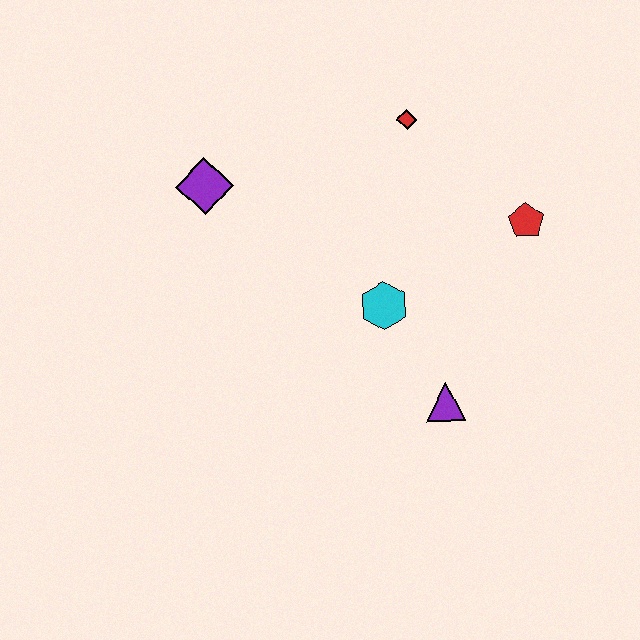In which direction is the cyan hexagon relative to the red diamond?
The cyan hexagon is below the red diamond.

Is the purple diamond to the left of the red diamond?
Yes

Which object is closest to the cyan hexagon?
The purple triangle is closest to the cyan hexagon.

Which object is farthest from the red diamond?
The purple triangle is farthest from the red diamond.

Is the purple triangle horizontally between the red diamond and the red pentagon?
Yes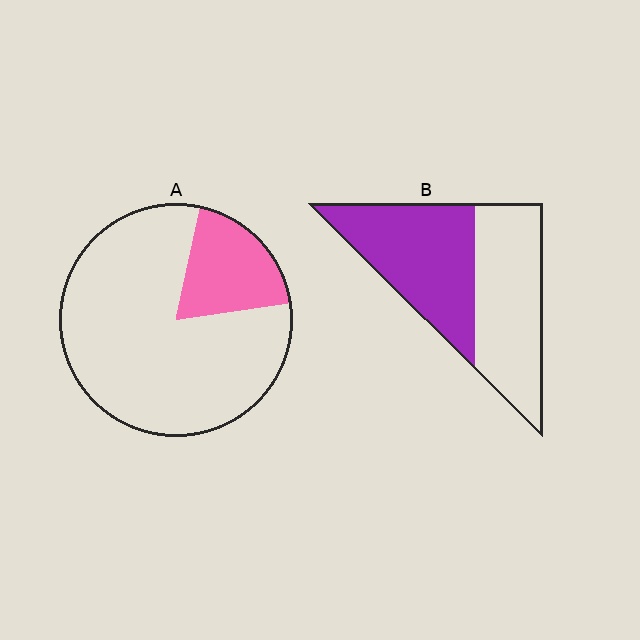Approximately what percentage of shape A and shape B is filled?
A is approximately 20% and B is approximately 50%.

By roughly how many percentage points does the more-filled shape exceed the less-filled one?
By roughly 30 percentage points (B over A).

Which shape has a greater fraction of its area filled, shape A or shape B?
Shape B.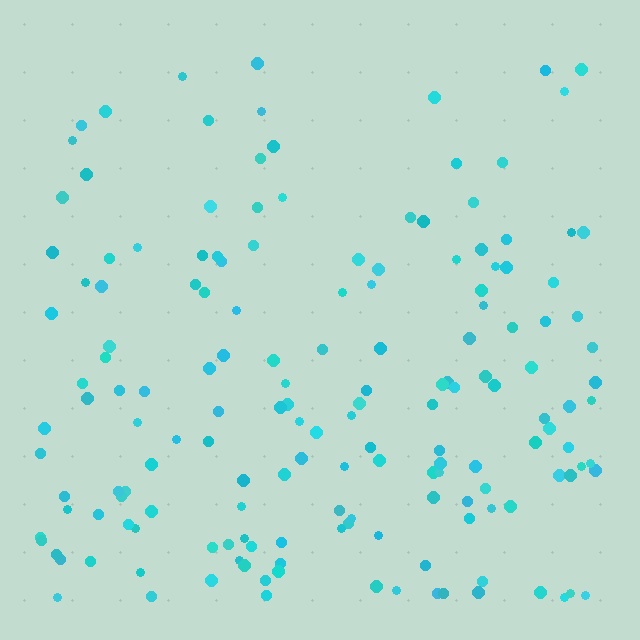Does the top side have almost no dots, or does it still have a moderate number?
Still a moderate number, just noticeably fewer than the bottom.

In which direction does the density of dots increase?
From top to bottom, with the bottom side densest.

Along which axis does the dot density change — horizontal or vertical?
Vertical.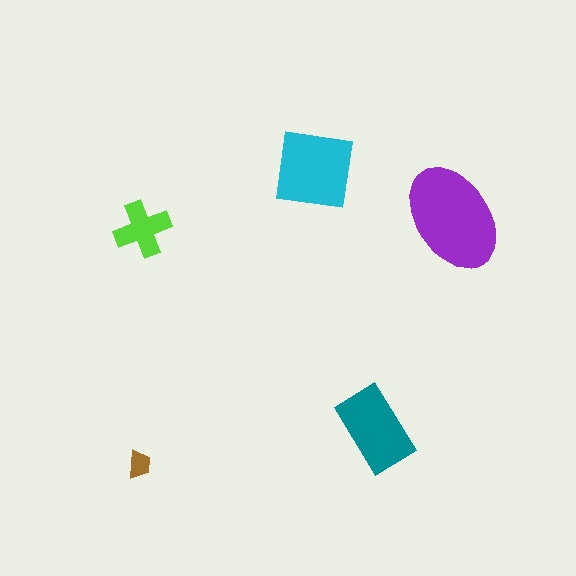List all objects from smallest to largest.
The brown trapezoid, the lime cross, the teal rectangle, the cyan square, the purple ellipse.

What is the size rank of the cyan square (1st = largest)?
2nd.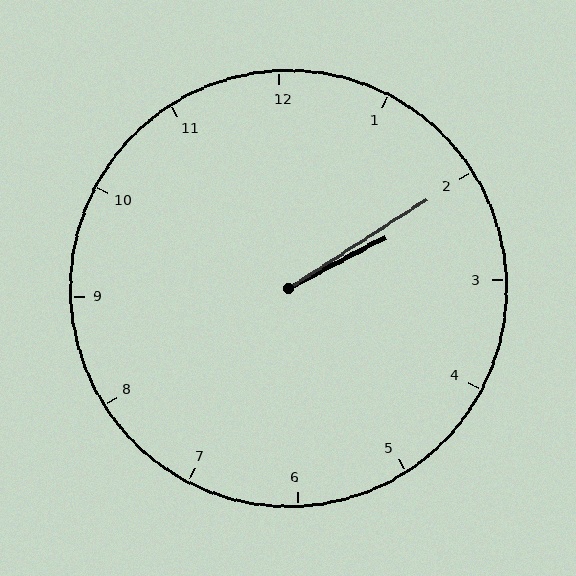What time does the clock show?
2:10.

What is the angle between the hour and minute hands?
Approximately 5 degrees.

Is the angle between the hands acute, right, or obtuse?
It is acute.